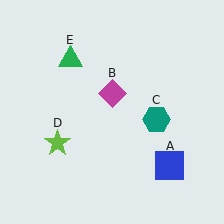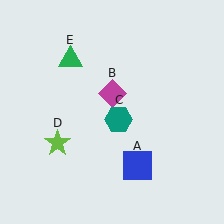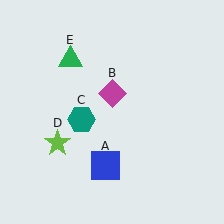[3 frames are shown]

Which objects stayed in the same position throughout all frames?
Magenta diamond (object B) and lime star (object D) and green triangle (object E) remained stationary.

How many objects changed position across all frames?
2 objects changed position: blue square (object A), teal hexagon (object C).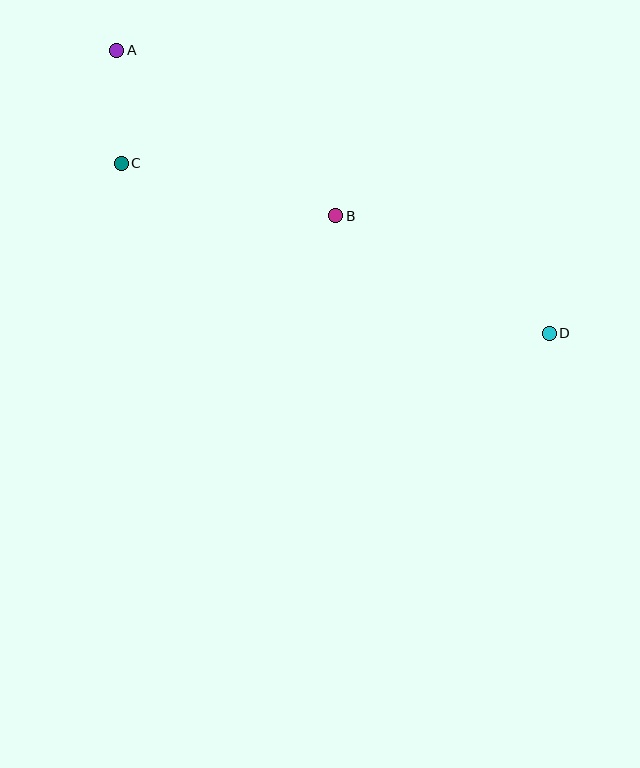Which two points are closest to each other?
Points A and C are closest to each other.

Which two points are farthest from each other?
Points A and D are farthest from each other.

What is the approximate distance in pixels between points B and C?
The distance between B and C is approximately 221 pixels.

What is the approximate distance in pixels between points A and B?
The distance between A and B is approximately 274 pixels.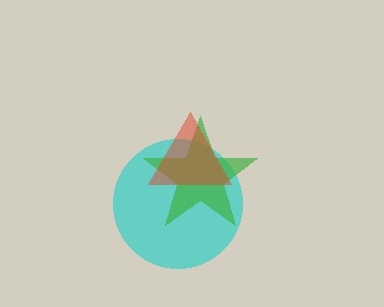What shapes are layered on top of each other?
The layered shapes are: a cyan circle, a green star, a red triangle.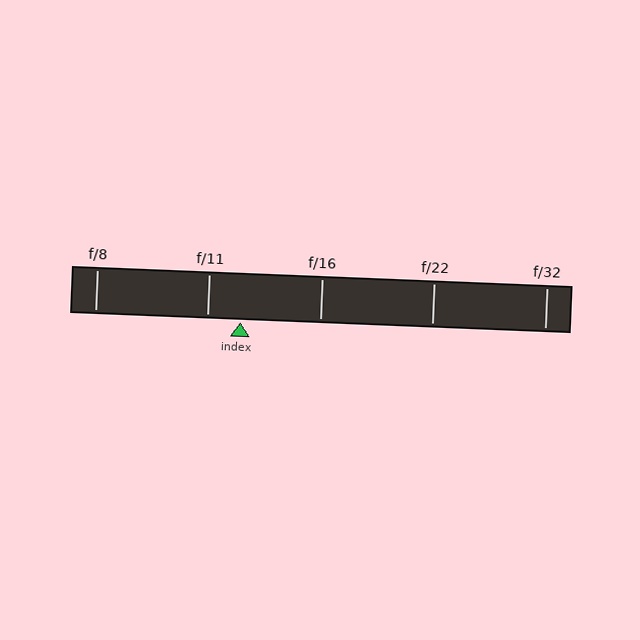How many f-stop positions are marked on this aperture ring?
There are 5 f-stop positions marked.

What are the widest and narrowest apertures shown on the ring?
The widest aperture shown is f/8 and the narrowest is f/32.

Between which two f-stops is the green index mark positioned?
The index mark is between f/11 and f/16.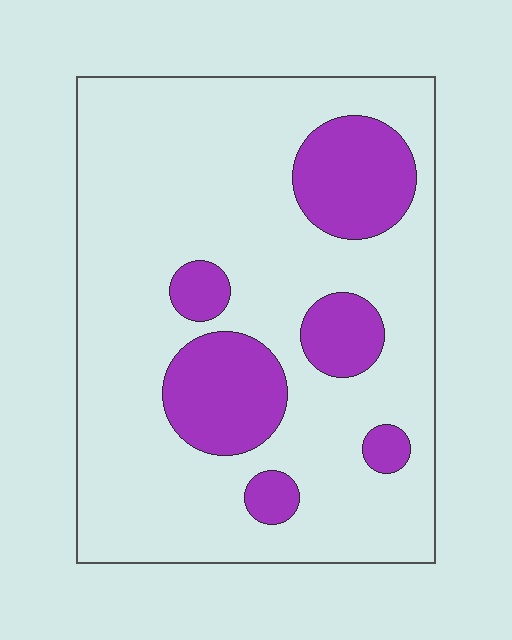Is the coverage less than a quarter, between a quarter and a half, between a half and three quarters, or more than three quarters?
Less than a quarter.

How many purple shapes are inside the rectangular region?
6.